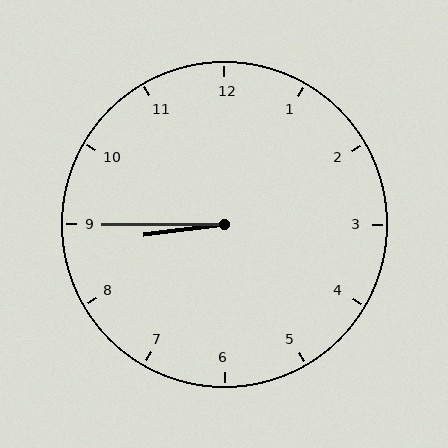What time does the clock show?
8:45.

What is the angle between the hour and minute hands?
Approximately 8 degrees.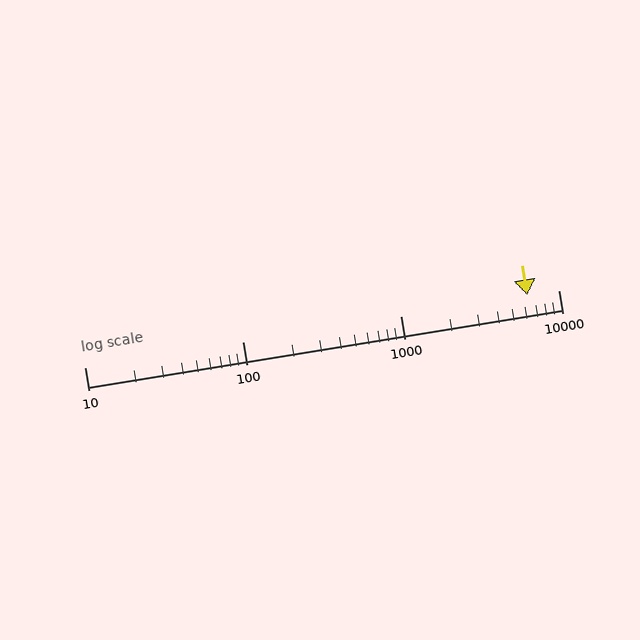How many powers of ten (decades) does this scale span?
The scale spans 3 decades, from 10 to 10000.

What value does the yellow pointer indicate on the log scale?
The pointer indicates approximately 6400.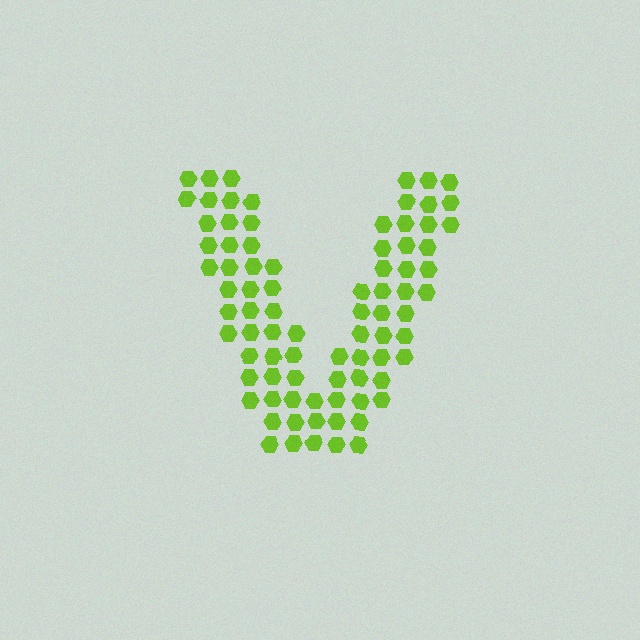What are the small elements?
The small elements are hexagons.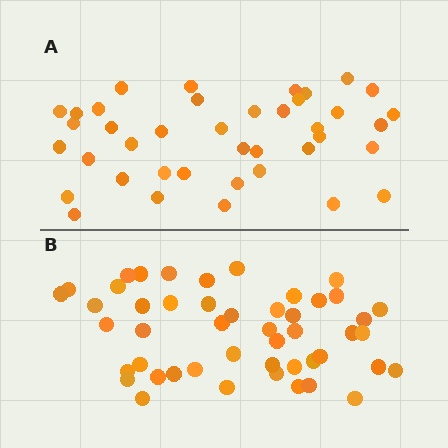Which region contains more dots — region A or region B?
Region B (the bottom region) has more dots.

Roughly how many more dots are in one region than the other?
Region B has roughly 8 or so more dots than region A.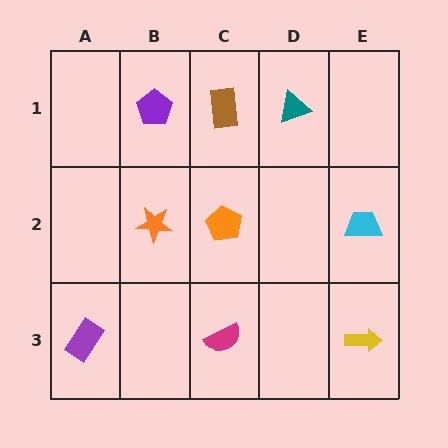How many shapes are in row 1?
3 shapes.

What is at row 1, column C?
A brown rectangle.